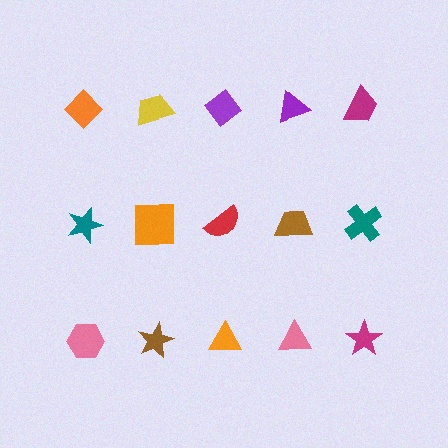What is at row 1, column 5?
A magenta trapezoid.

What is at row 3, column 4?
A pink triangle.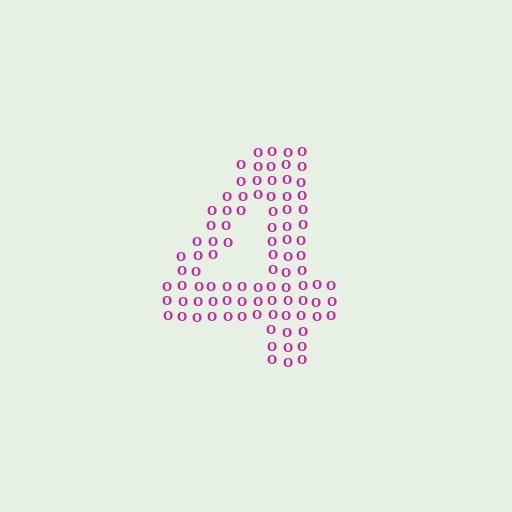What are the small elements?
The small elements are letter O's.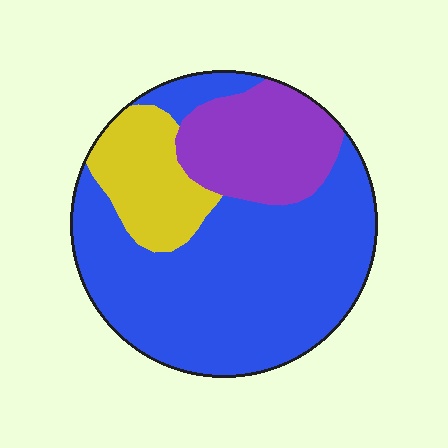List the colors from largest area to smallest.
From largest to smallest: blue, purple, yellow.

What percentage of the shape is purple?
Purple covers 21% of the shape.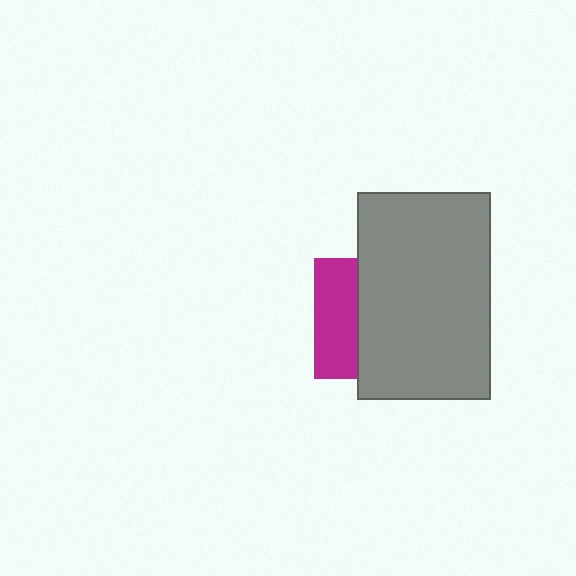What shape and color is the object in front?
The object in front is a gray rectangle.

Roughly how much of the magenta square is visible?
A small part of it is visible (roughly 36%).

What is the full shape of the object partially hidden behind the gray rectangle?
The partially hidden object is a magenta square.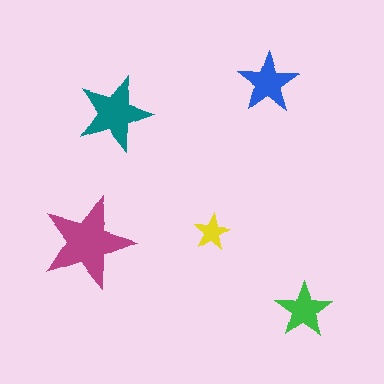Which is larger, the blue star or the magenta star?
The magenta one.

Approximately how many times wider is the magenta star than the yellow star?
About 2.5 times wider.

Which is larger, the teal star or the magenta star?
The magenta one.